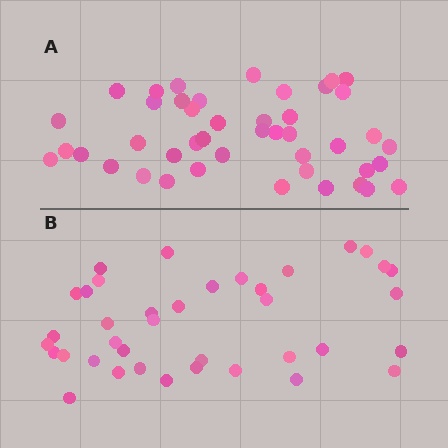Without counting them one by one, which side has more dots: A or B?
Region A (the top region) has more dots.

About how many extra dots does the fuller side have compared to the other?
Region A has about 6 more dots than region B.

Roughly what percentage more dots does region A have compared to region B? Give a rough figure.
About 15% more.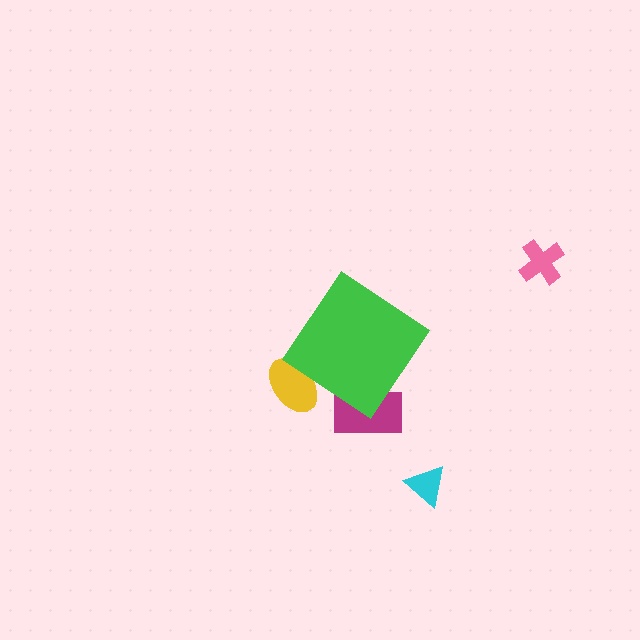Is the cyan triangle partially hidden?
No, the cyan triangle is fully visible.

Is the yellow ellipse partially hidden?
Yes, the yellow ellipse is partially hidden behind the green diamond.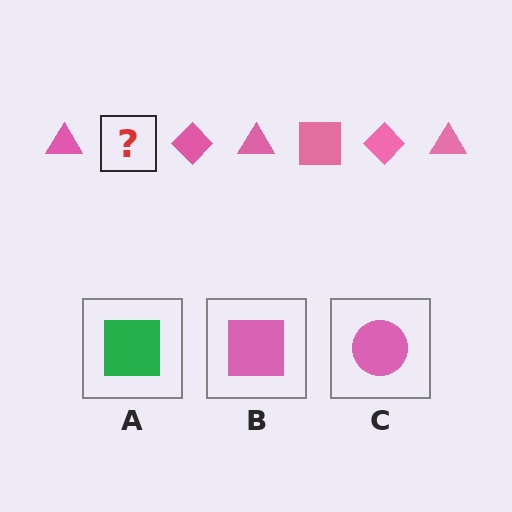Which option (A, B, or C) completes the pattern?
B.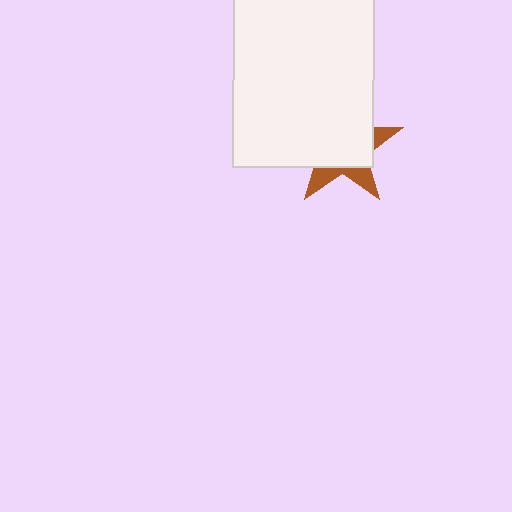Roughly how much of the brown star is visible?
A small part of it is visible (roughly 31%).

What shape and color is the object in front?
The object in front is a white rectangle.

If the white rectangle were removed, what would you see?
You would see the complete brown star.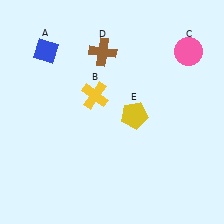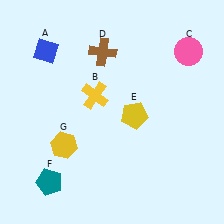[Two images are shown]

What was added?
A teal pentagon (F), a yellow hexagon (G) were added in Image 2.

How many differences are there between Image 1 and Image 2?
There are 2 differences between the two images.